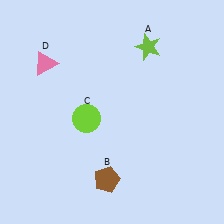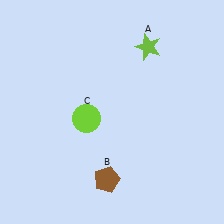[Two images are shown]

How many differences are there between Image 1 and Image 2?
There is 1 difference between the two images.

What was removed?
The pink triangle (D) was removed in Image 2.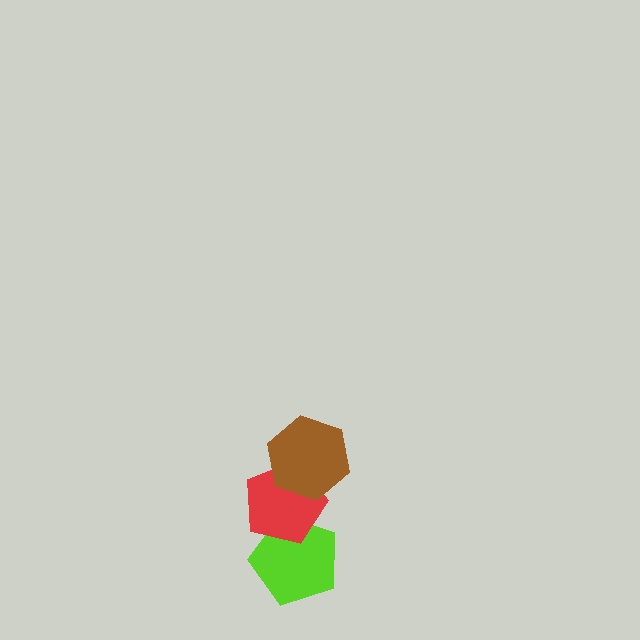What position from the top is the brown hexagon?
The brown hexagon is 1st from the top.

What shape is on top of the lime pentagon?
The red pentagon is on top of the lime pentagon.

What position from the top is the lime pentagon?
The lime pentagon is 3rd from the top.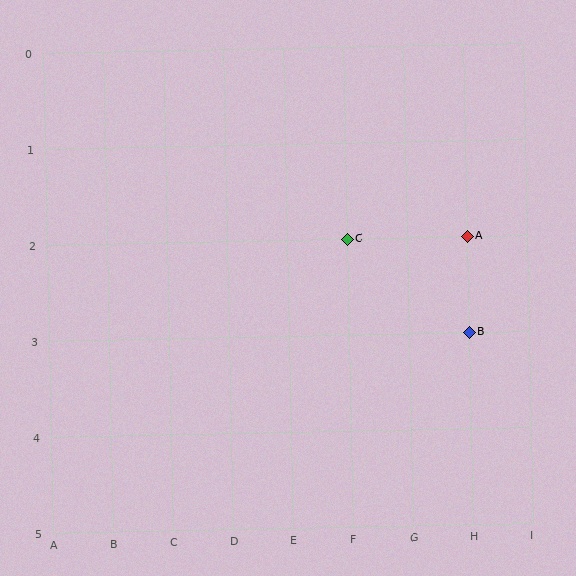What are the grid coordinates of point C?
Point C is at grid coordinates (F, 2).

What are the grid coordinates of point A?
Point A is at grid coordinates (H, 2).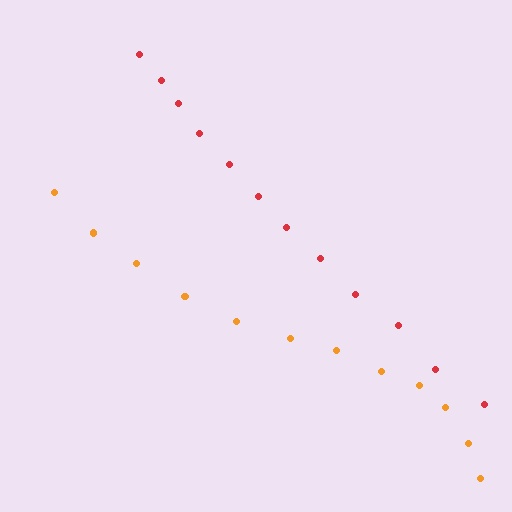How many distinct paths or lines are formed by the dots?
There are 2 distinct paths.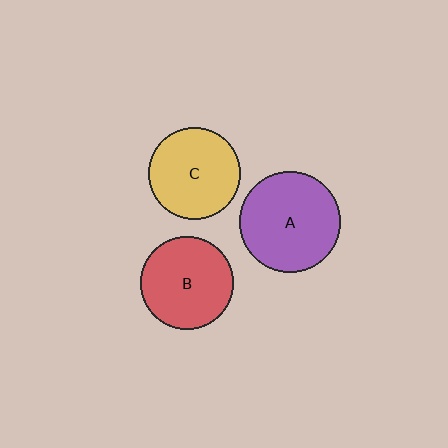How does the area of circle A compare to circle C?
Approximately 1.2 times.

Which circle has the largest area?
Circle A (purple).